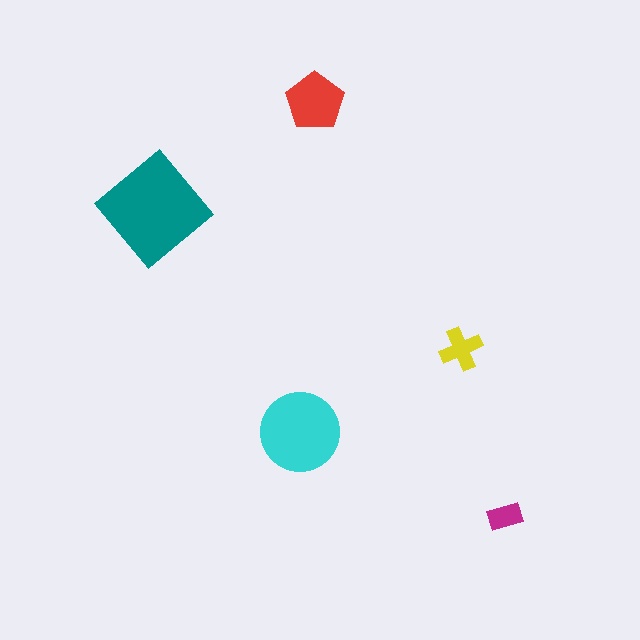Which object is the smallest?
The magenta rectangle.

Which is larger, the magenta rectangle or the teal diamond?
The teal diamond.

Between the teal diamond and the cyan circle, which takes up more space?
The teal diamond.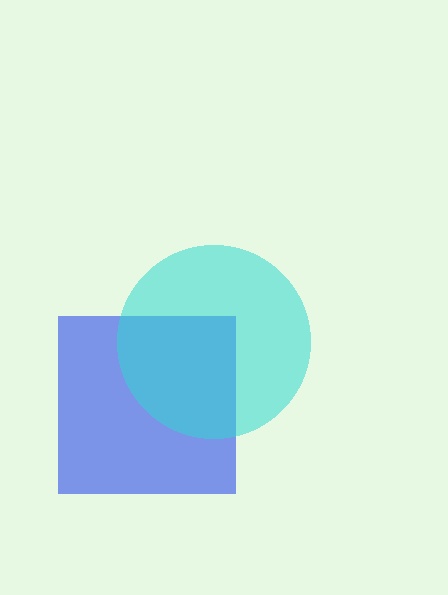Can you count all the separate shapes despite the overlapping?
Yes, there are 2 separate shapes.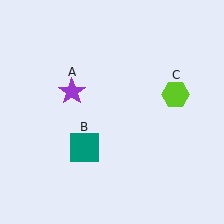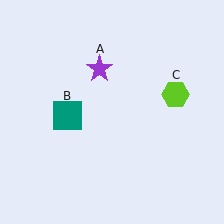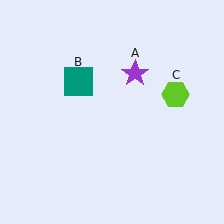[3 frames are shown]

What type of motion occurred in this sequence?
The purple star (object A), teal square (object B) rotated clockwise around the center of the scene.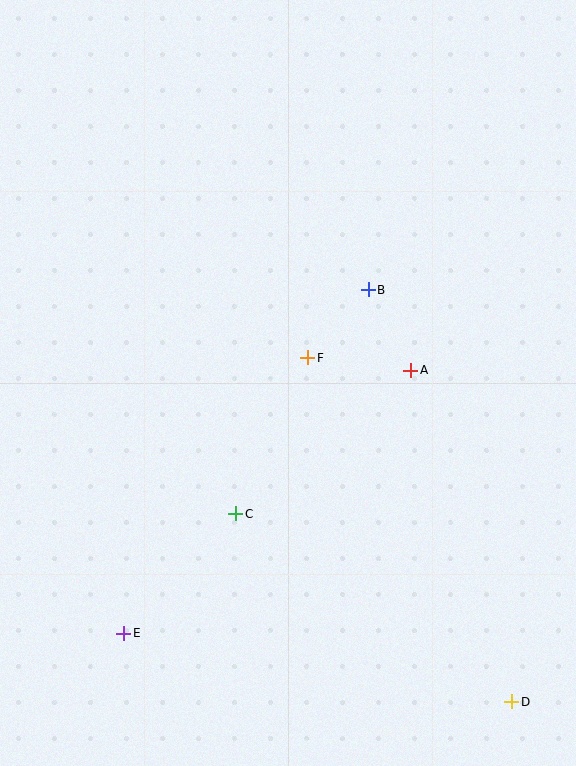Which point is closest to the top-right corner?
Point B is closest to the top-right corner.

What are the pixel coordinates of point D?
Point D is at (512, 702).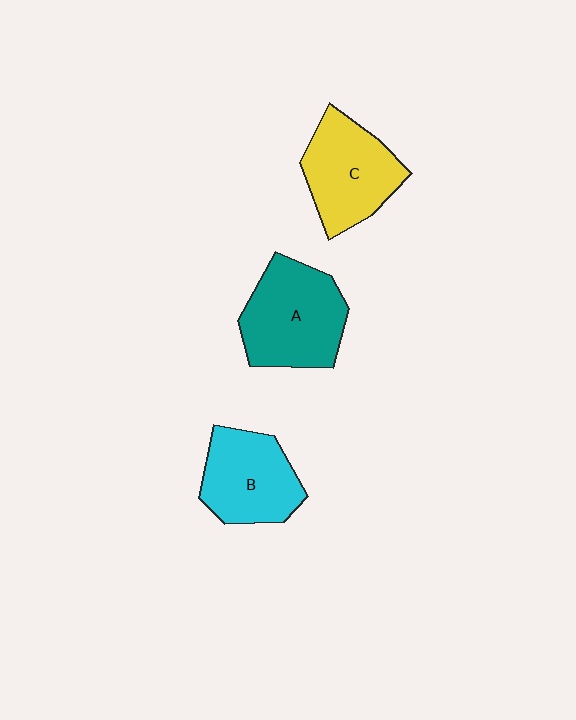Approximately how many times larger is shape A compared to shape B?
Approximately 1.2 times.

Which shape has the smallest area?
Shape B (cyan).